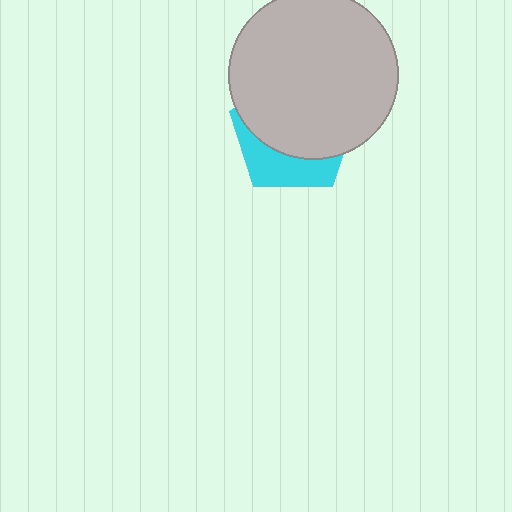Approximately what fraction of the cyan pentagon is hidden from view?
Roughly 68% of the cyan pentagon is hidden behind the light gray circle.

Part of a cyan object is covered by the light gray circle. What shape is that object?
It is a pentagon.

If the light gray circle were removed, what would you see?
You would see the complete cyan pentagon.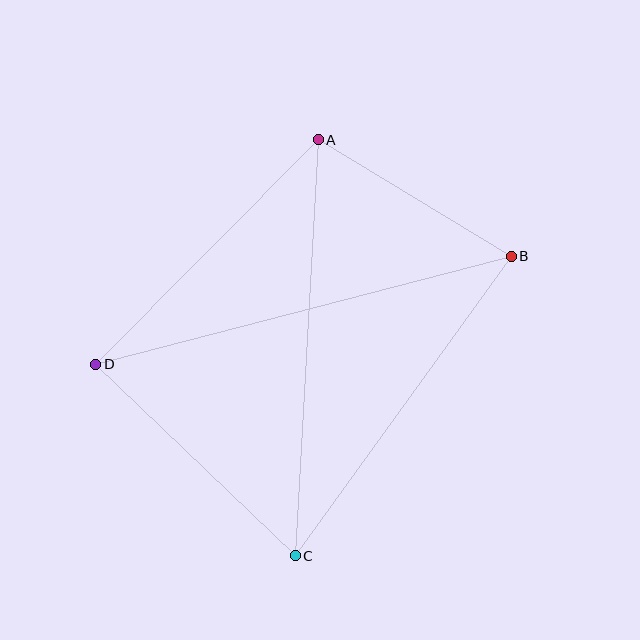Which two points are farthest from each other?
Points B and D are farthest from each other.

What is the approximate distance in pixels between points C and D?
The distance between C and D is approximately 277 pixels.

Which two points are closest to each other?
Points A and B are closest to each other.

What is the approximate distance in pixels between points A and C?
The distance between A and C is approximately 417 pixels.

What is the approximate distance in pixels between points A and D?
The distance between A and D is approximately 316 pixels.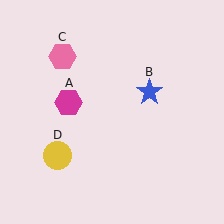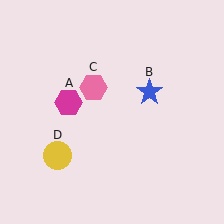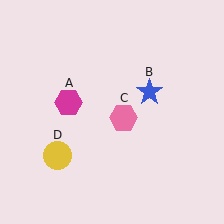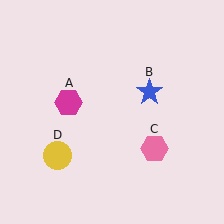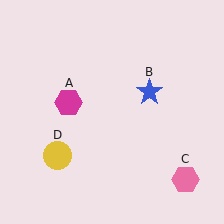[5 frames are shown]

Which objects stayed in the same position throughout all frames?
Magenta hexagon (object A) and blue star (object B) and yellow circle (object D) remained stationary.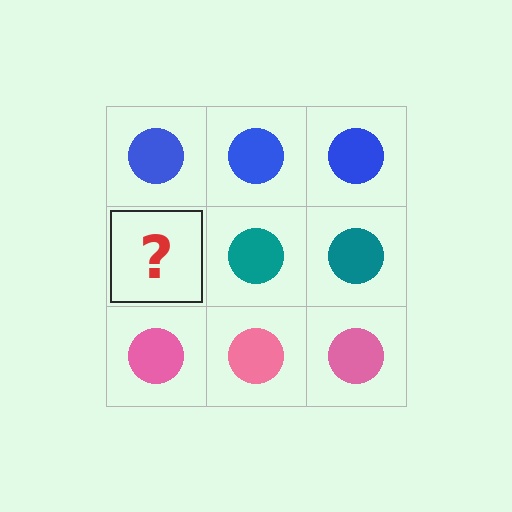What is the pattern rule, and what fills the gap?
The rule is that each row has a consistent color. The gap should be filled with a teal circle.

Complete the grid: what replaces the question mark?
The question mark should be replaced with a teal circle.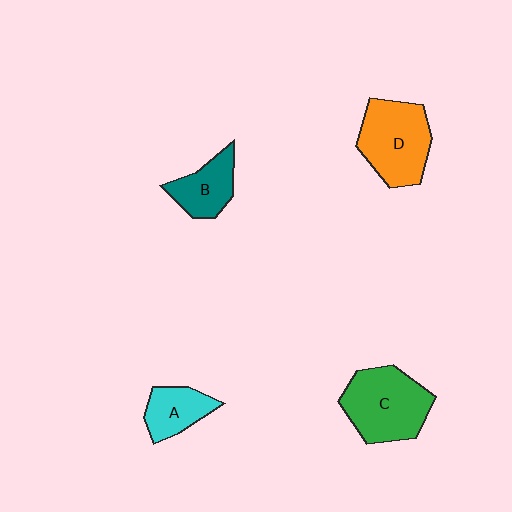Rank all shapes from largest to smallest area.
From largest to smallest: C (green), D (orange), B (teal), A (cyan).